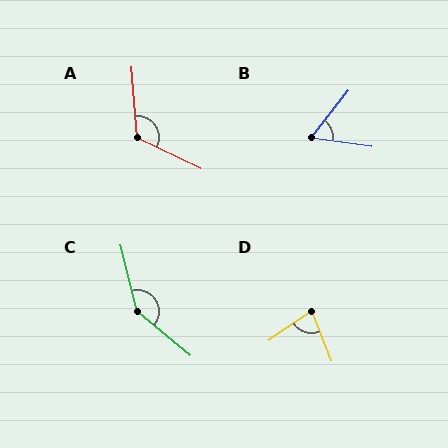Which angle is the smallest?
B, at approximately 60 degrees.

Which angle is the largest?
C, at approximately 143 degrees.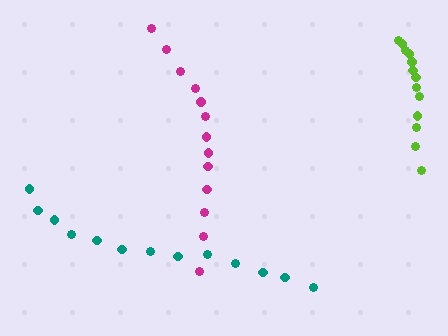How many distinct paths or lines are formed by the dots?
There are 3 distinct paths.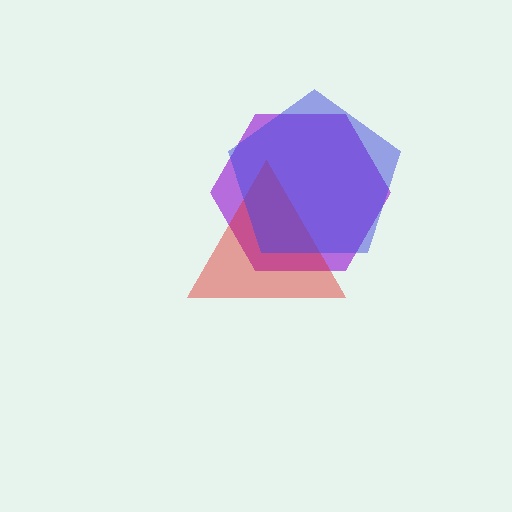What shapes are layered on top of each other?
The layered shapes are: a purple hexagon, a red triangle, a blue pentagon.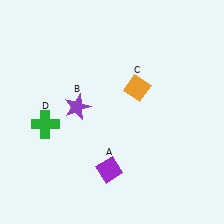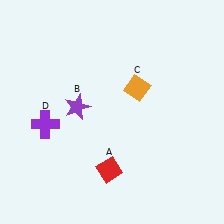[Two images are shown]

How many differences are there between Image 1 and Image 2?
There are 2 differences between the two images.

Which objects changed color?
A changed from purple to red. D changed from green to purple.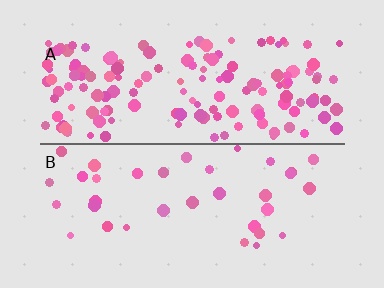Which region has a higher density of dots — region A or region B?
A (the top).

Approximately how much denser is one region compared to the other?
Approximately 4.0× — region A over region B.